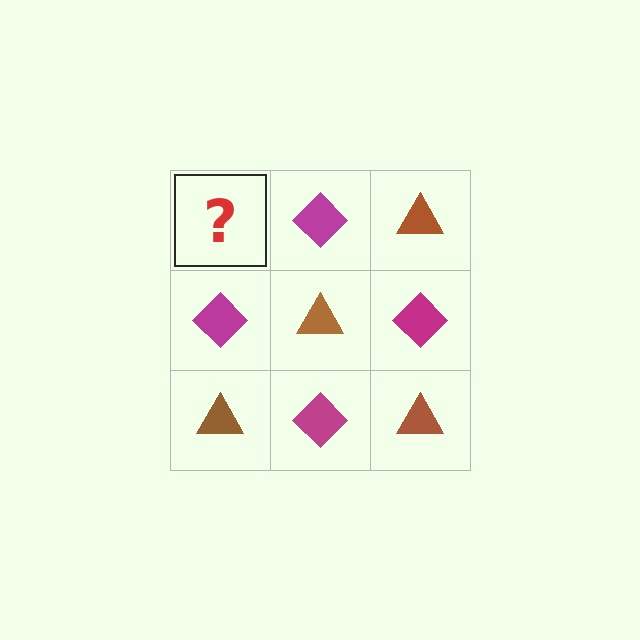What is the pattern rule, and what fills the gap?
The rule is that it alternates brown triangle and magenta diamond in a checkerboard pattern. The gap should be filled with a brown triangle.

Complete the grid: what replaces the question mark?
The question mark should be replaced with a brown triangle.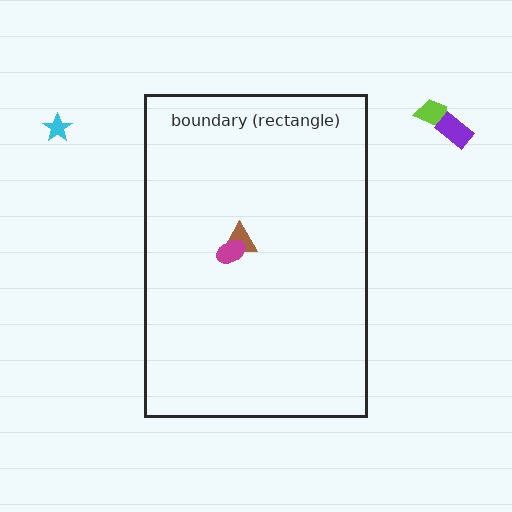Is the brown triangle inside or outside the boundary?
Inside.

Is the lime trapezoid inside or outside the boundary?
Outside.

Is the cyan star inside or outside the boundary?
Outside.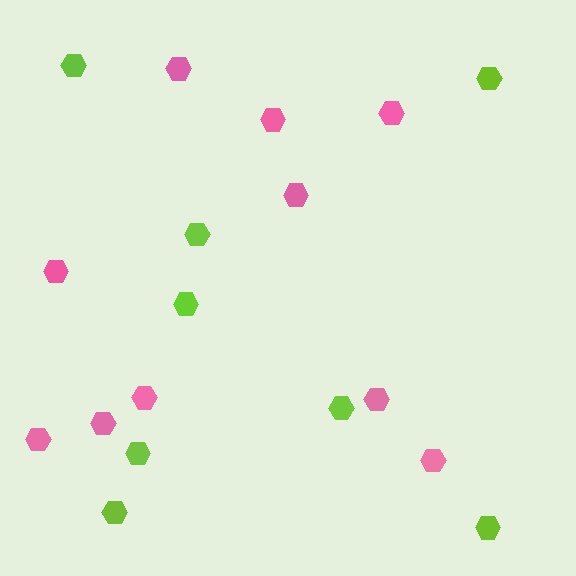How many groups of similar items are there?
There are 2 groups: one group of pink hexagons (10) and one group of lime hexagons (8).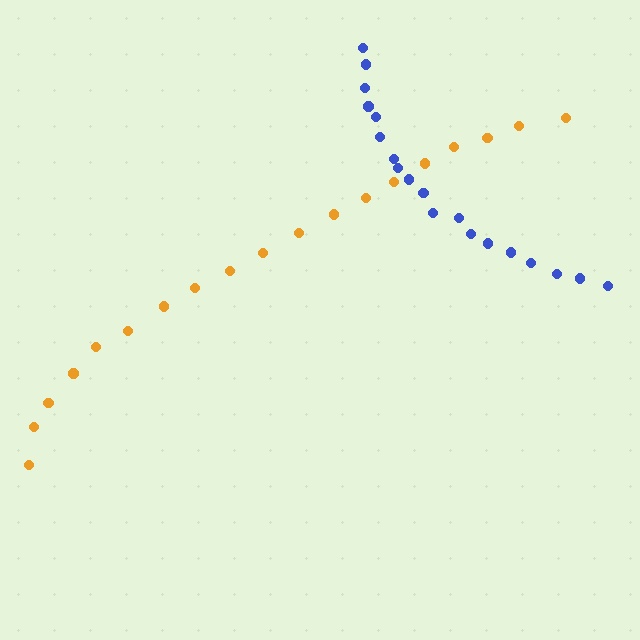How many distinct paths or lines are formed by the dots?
There are 2 distinct paths.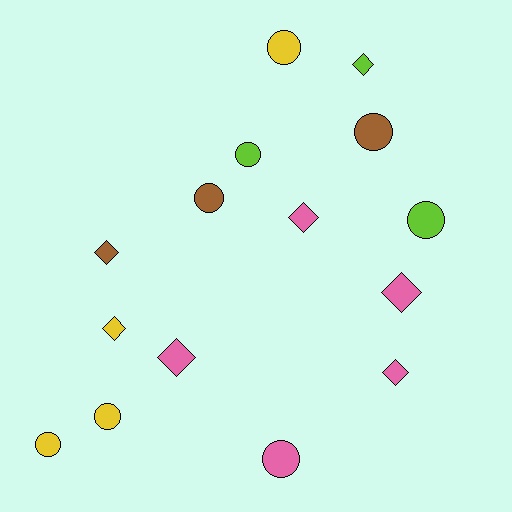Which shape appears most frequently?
Circle, with 8 objects.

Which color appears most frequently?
Pink, with 5 objects.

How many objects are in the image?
There are 15 objects.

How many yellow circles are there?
There are 3 yellow circles.